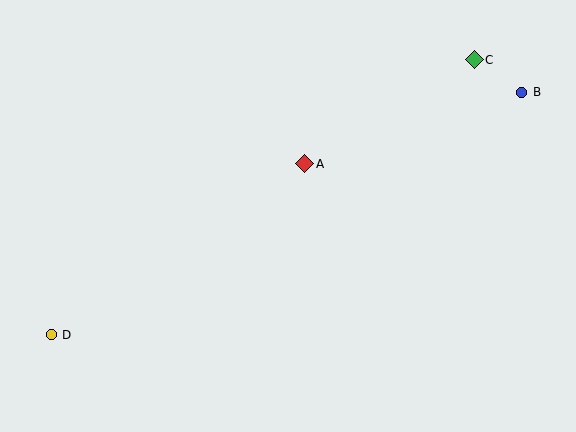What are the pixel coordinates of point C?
Point C is at (474, 60).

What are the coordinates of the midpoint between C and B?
The midpoint between C and B is at (498, 76).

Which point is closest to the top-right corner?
Point B is closest to the top-right corner.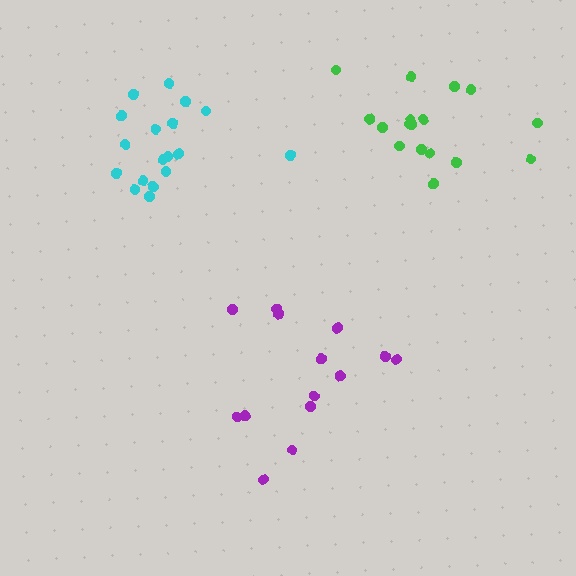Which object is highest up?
The green cluster is topmost.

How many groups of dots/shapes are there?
There are 3 groups.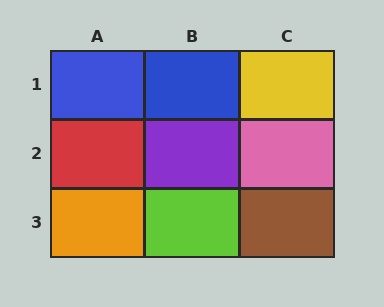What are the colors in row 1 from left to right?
Blue, blue, yellow.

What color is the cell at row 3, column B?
Lime.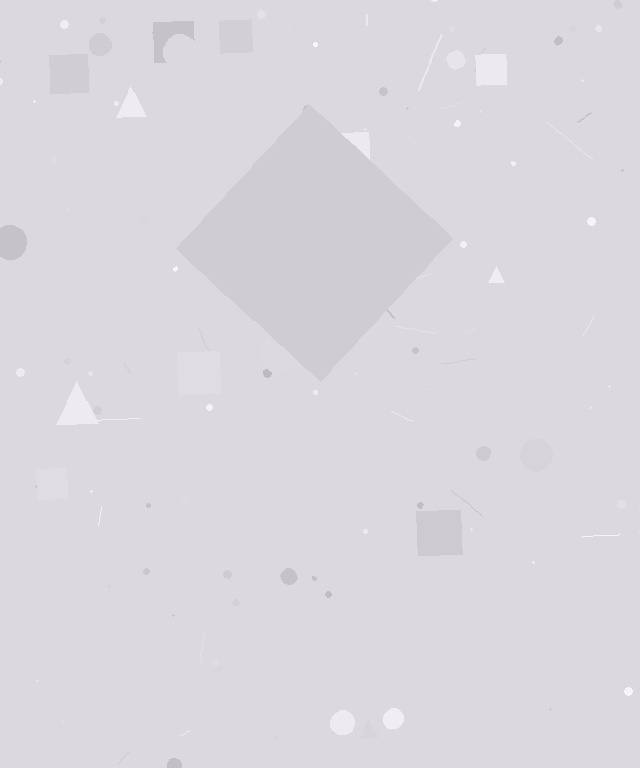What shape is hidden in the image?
A diamond is hidden in the image.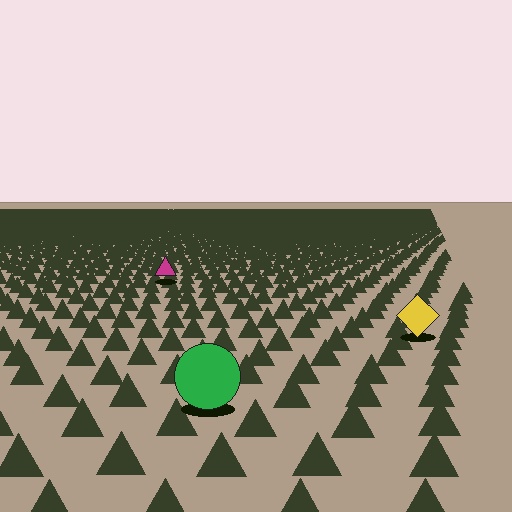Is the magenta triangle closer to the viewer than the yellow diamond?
No. The yellow diamond is closer — you can tell from the texture gradient: the ground texture is coarser near it.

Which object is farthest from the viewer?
The magenta triangle is farthest from the viewer. It appears smaller and the ground texture around it is denser.